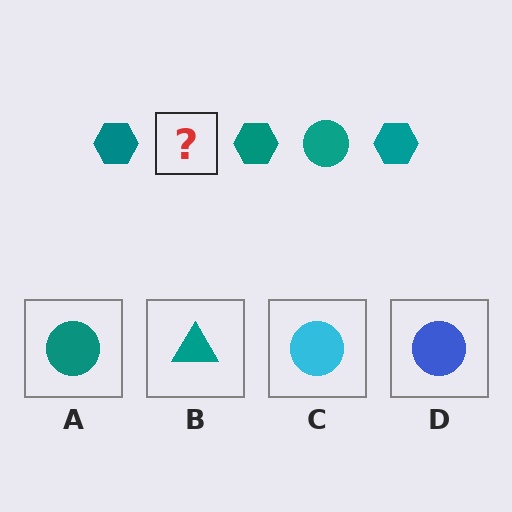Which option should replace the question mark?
Option A.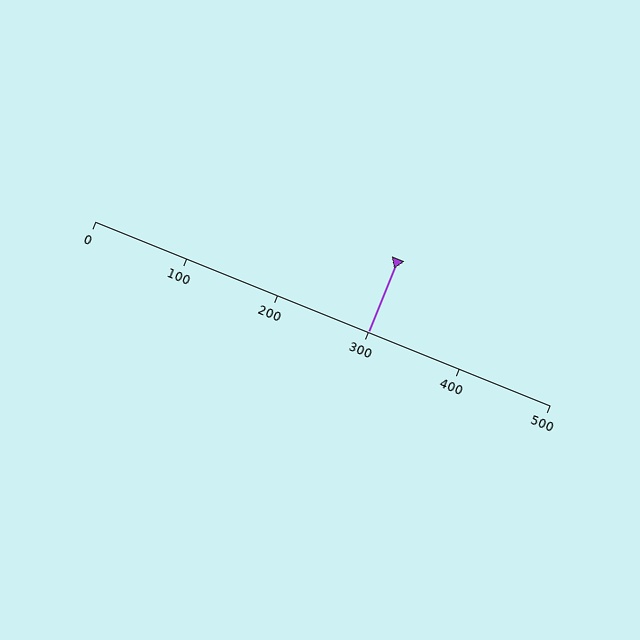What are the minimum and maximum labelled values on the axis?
The axis runs from 0 to 500.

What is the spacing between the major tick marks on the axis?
The major ticks are spaced 100 apart.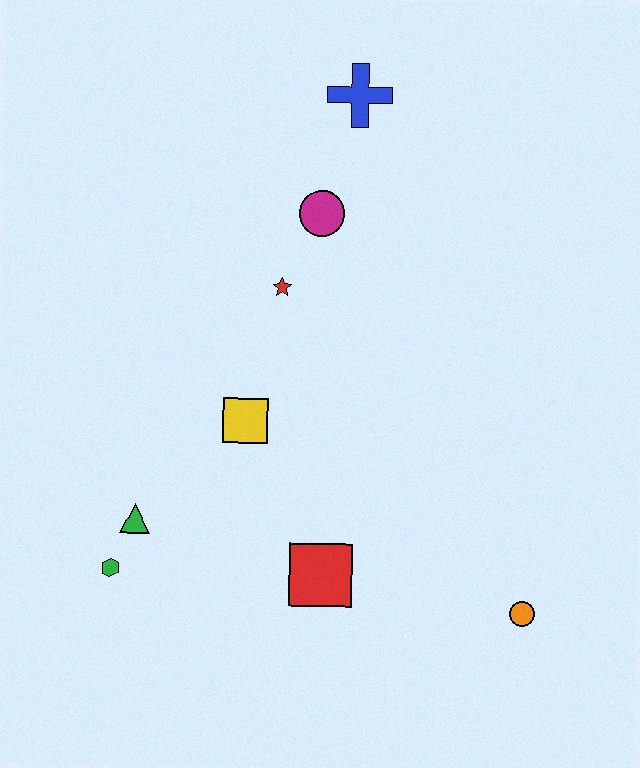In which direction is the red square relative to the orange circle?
The red square is to the left of the orange circle.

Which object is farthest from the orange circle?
The blue cross is farthest from the orange circle.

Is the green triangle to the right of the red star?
No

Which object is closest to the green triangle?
The green hexagon is closest to the green triangle.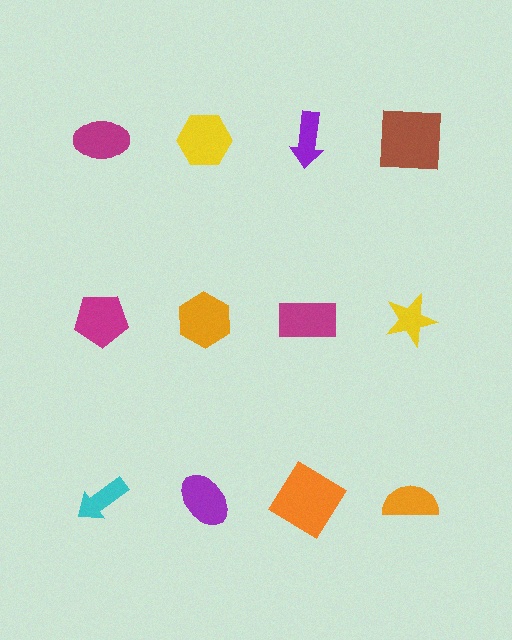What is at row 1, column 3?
A purple arrow.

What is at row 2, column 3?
A magenta rectangle.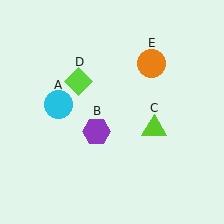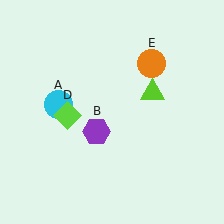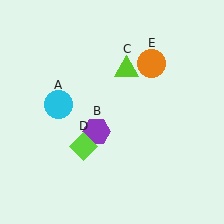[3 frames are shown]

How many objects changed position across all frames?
2 objects changed position: lime triangle (object C), lime diamond (object D).